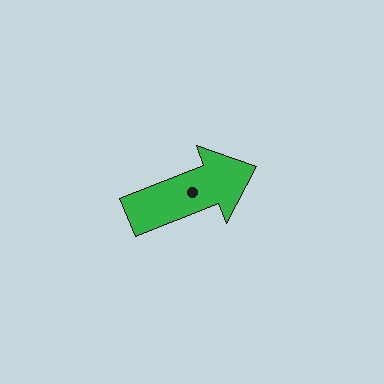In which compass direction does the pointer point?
East.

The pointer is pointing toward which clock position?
Roughly 2 o'clock.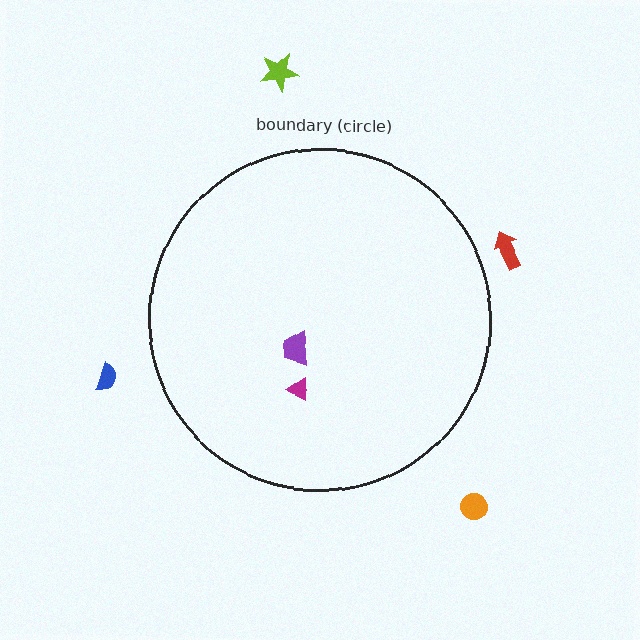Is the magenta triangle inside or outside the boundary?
Inside.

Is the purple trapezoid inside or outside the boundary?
Inside.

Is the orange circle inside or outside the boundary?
Outside.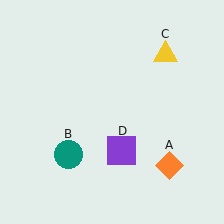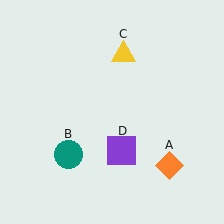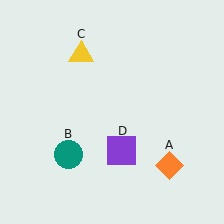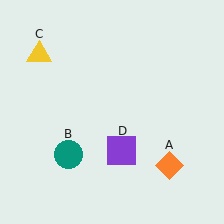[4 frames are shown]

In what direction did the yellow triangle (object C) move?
The yellow triangle (object C) moved left.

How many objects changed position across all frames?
1 object changed position: yellow triangle (object C).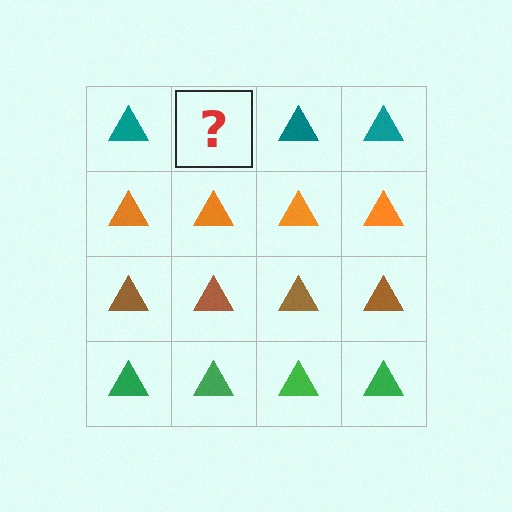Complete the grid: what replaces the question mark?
The question mark should be replaced with a teal triangle.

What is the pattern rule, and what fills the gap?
The rule is that each row has a consistent color. The gap should be filled with a teal triangle.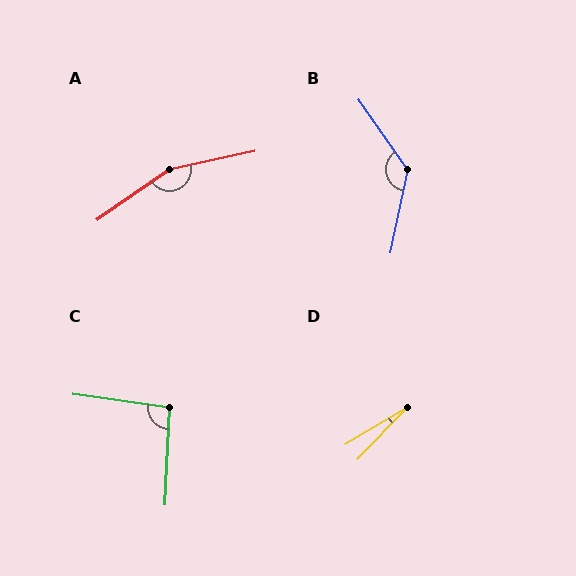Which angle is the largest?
A, at approximately 158 degrees.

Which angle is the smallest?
D, at approximately 16 degrees.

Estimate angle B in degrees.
Approximately 133 degrees.